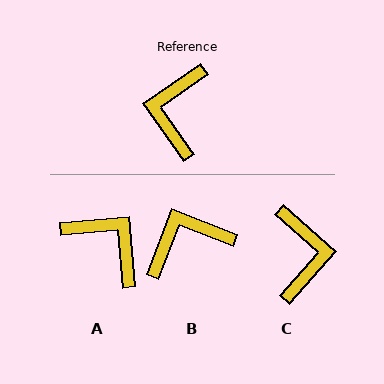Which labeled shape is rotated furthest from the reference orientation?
C, about 167 degrees away.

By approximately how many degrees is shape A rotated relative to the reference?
Approximately 120 degrees clockwise.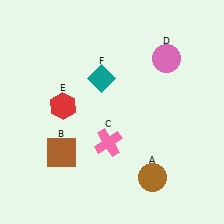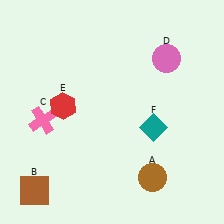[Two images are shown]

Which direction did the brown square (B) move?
The brown square (B) moved down.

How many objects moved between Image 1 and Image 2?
3 objects moved between the two images.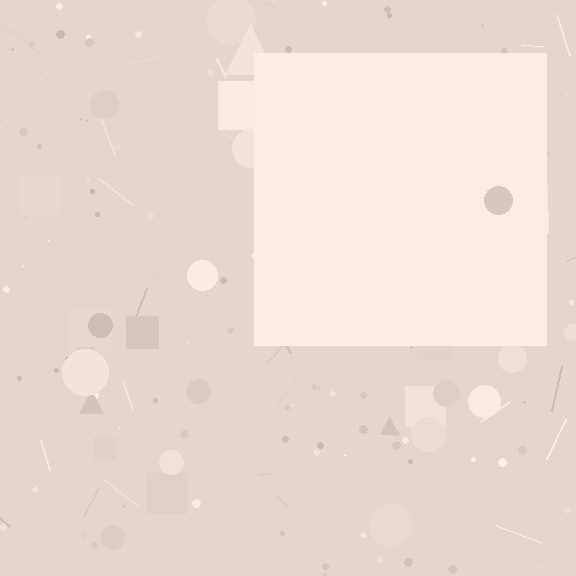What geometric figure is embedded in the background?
A square is embedded in the background.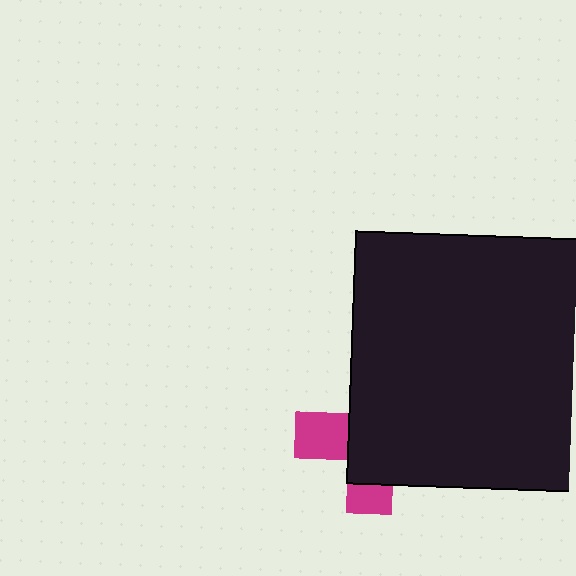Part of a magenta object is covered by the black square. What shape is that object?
It is a cross.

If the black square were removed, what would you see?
You would see the complete magenta cross.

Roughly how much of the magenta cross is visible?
A small part of it is visible (roughly 32%).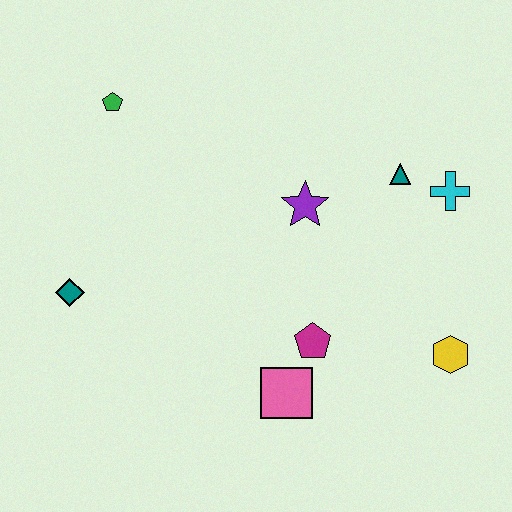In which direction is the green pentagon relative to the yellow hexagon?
The green pentagon is to the left of the yellow hexagon.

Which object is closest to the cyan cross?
The teal triangle is closest to the cyan cross.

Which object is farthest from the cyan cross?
The teal diamond is farthest from the cyan cross.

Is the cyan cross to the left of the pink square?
No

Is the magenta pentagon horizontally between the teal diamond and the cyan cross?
Yes